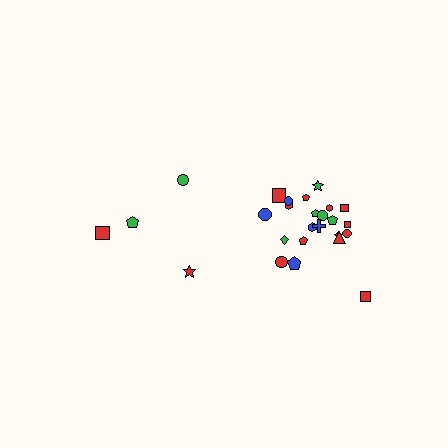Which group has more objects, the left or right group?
The right group.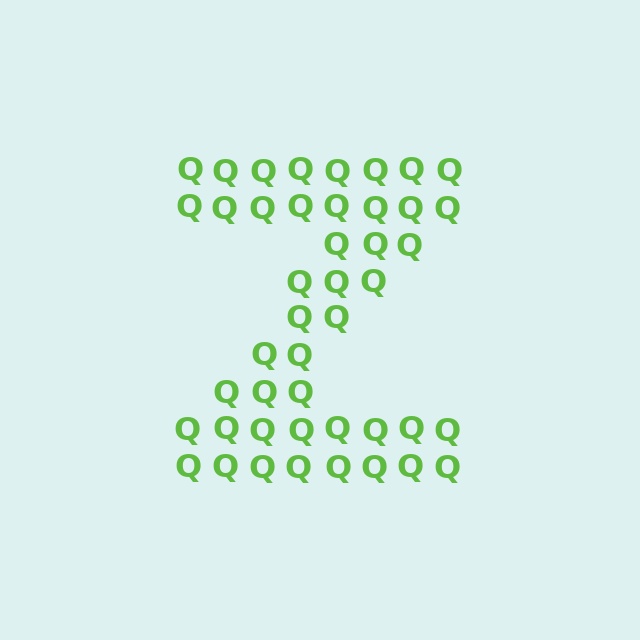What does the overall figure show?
The overall figure shows the letter Z.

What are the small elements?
The small elements are letter Q's.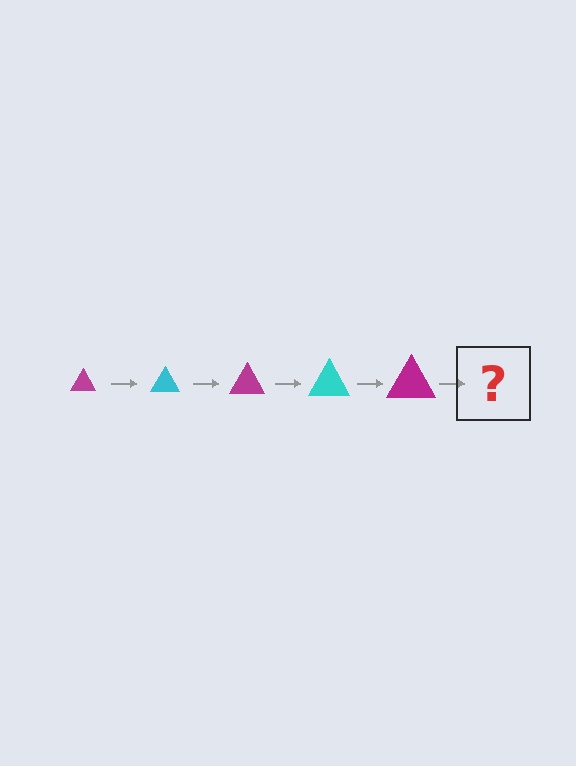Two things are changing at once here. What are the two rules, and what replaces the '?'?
The two rules are that the triangle grows larger each step and the color cycles through magenta and cyan. The '?' should be a cyan triangle, larger than the previous one.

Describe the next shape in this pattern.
It should be a cyan triangle, larger than the previous one.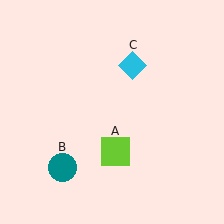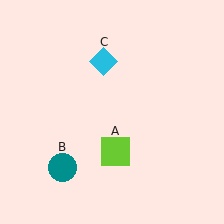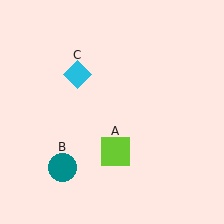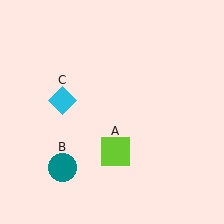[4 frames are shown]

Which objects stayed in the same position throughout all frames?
Lime square (object A) and teal circle (object B) remained stationary.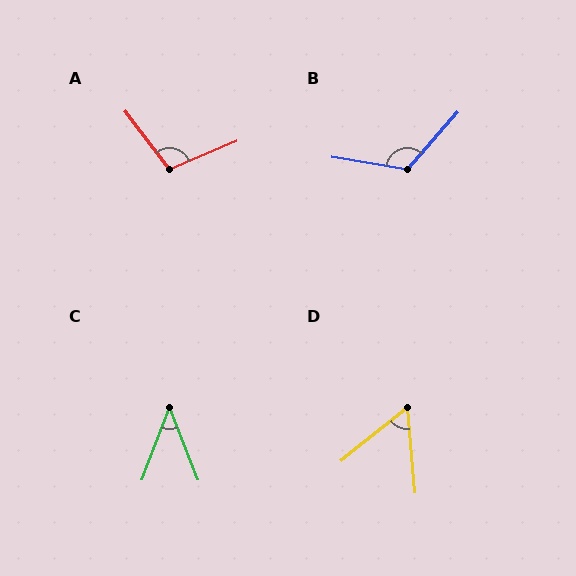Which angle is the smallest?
C, at approximately 43 degrees.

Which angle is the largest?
B, at approximately 122 degrees.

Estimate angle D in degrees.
Approximately 56 degrees.